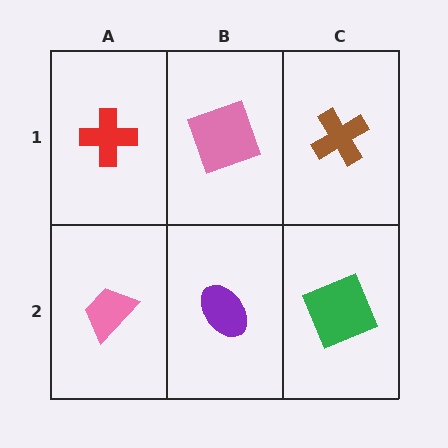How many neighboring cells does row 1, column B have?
3.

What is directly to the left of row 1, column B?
A red cross.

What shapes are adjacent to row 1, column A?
A pink trapezoid (row 2, column A), a pink square (row 1, column B).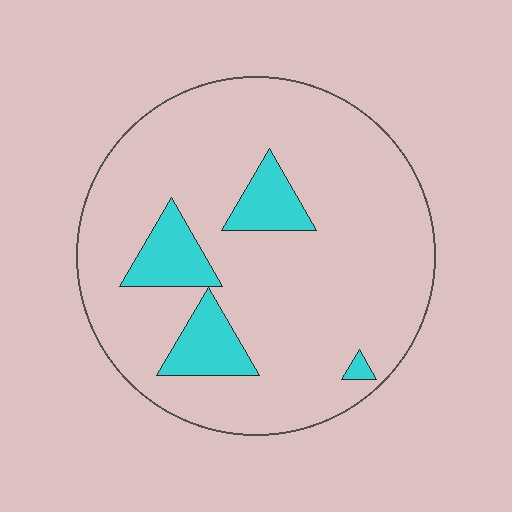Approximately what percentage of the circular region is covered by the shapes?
Approximately 15%.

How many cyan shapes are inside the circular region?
4.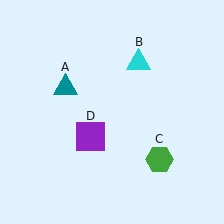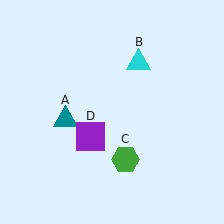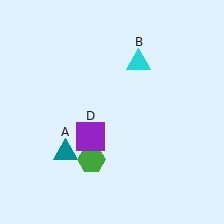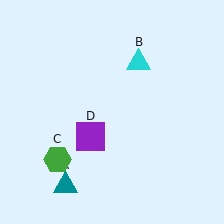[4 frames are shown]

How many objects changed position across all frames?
2 objects changed position: teal triangle (object A), green hexagon (object C).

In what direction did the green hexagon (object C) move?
The green hexagon (object C) moved left.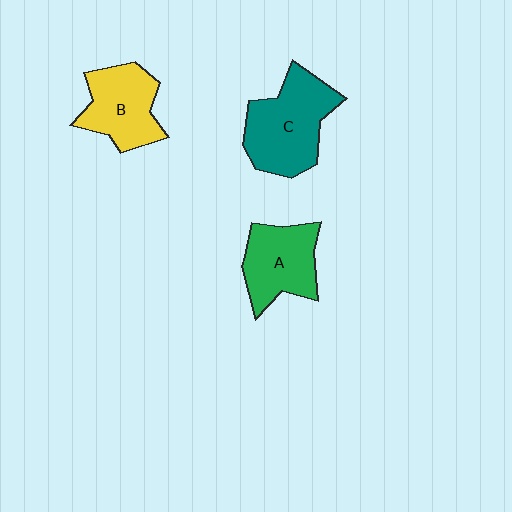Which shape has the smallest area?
Shape B (yellow).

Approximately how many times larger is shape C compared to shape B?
Approximately 1.3 times.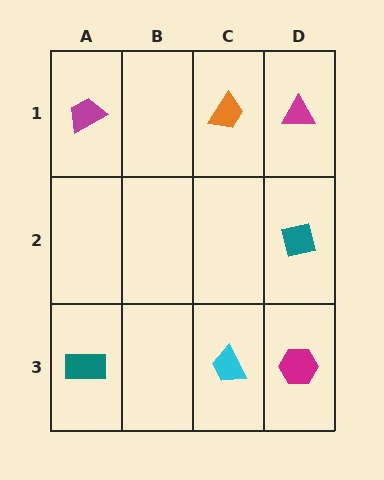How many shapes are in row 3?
3 shapes.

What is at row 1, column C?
An orange trapezoid.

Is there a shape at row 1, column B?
No, that cell is empty.